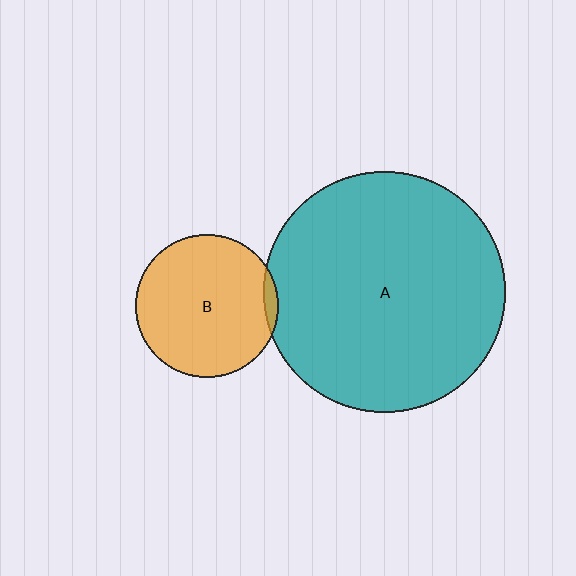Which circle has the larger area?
Circle A (teal).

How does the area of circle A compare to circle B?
Approximately 2.9 times.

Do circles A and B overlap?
Yes.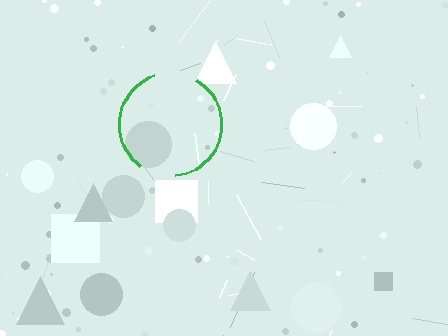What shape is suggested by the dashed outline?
The dashed outline suggests a circle.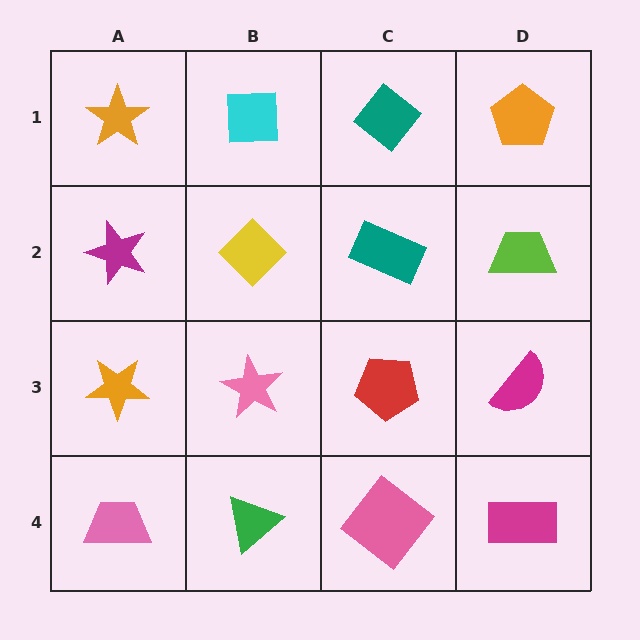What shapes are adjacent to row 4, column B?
A pink star (row 3, column B), a pink trapezoid (row 4, column A), a pink diamond (row 4, column C).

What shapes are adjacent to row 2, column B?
A cyan square (row 1, column B), a pink star (row 3, column B), a magenta star (row 2, column A), a teal rectangle (row 2, column C).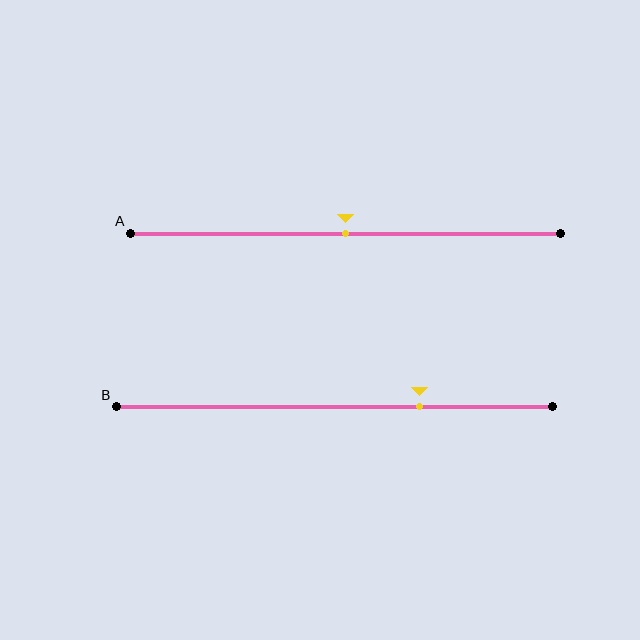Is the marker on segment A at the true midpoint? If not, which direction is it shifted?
Yes, the marker on segment A is at the true midpoint.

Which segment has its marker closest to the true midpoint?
Segment A has its marker closest to the true midpoint.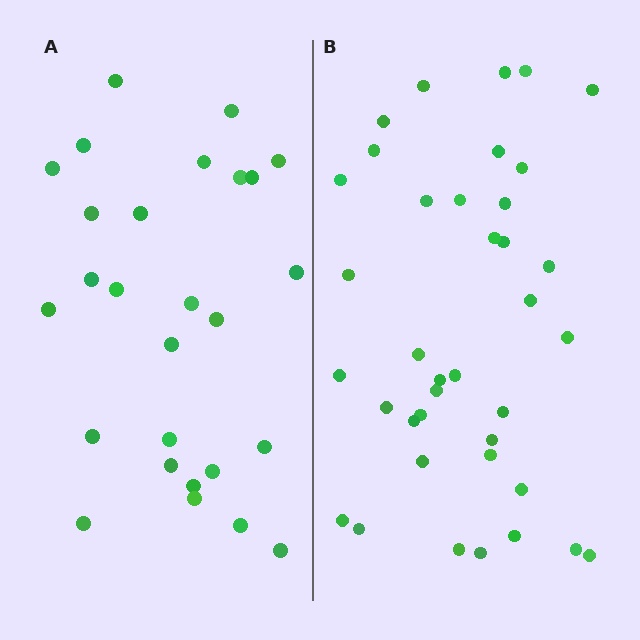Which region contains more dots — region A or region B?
Region B (the right region) has more dots.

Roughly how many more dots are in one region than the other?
Region B has roughly 12 or so more dots than region A.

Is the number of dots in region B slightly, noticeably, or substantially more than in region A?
Region B has noticeably more, but not dramatically so. The ratio is roughly 1.4 to 1.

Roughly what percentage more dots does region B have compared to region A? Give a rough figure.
About 40% more.